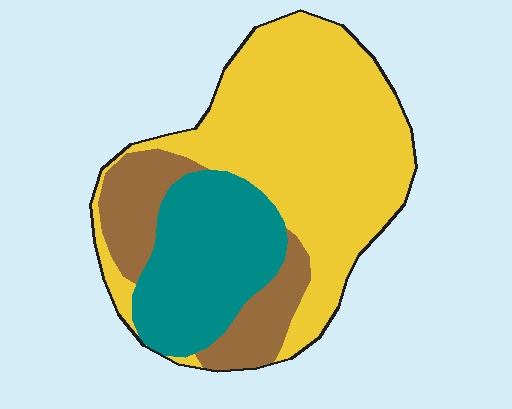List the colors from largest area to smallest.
From largest to smallest: yellow, teal, brown.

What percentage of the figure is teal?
Teal covers roughly 25% of the figure.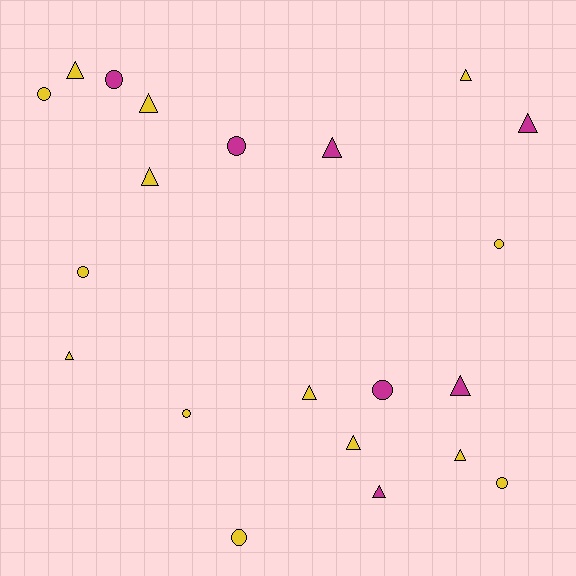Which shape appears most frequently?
Triangle, with 12 objects.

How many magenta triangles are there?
There are 4 magenta triangles.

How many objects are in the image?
There are 21 objects.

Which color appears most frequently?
Yellow, with 14 objects.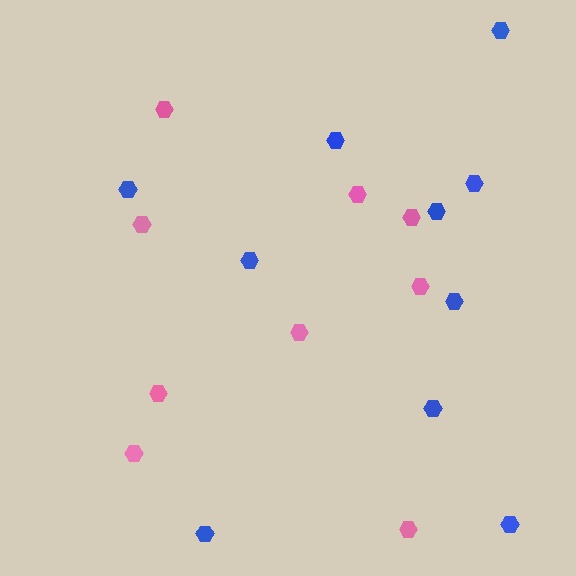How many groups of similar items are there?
There are 2 groups: one group of blue hexagons (10) and one group of pink hexagons (9).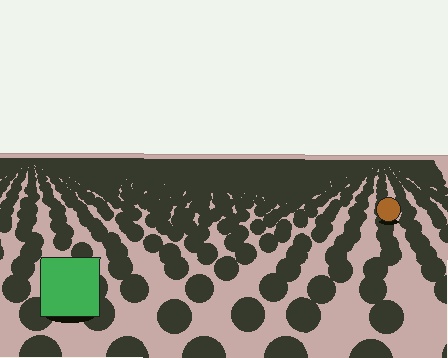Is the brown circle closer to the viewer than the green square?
No. The green square is closer — you can tell from the texture gradient: the ground texture is coarser near it.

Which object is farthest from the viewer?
The brown circle is farthest from the viewer. It appears smaller and the ground texture around it is denser.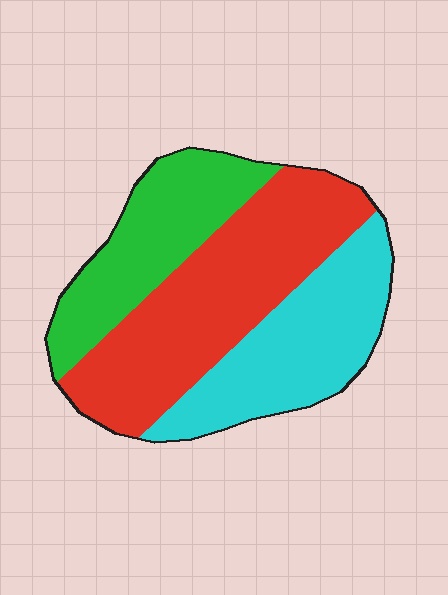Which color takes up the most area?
Red, at roughly 45%.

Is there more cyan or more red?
Red.